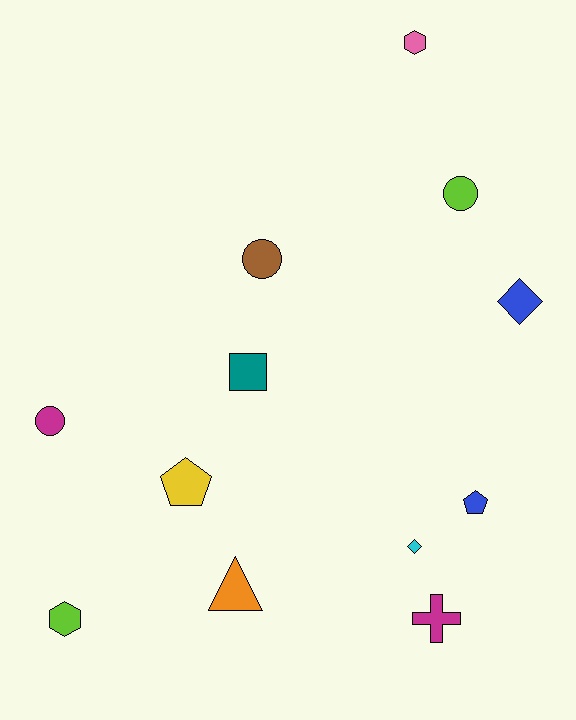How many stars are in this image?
There are no stars.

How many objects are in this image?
There are 12 objects.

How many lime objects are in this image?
There are 2 lime objects.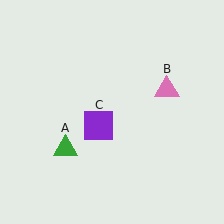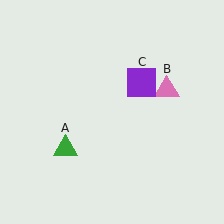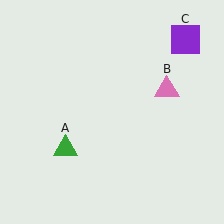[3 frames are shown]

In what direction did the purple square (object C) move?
The purple square (object C) moved up and to the right.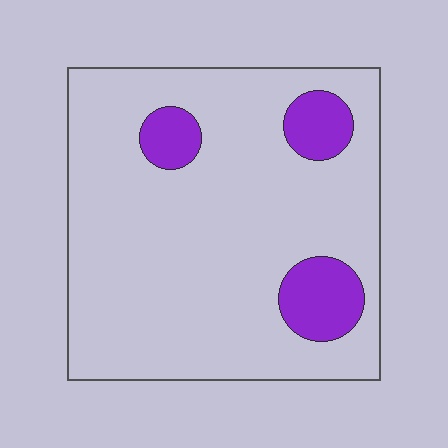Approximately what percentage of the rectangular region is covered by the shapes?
Approximately 15%.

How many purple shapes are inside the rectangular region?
3.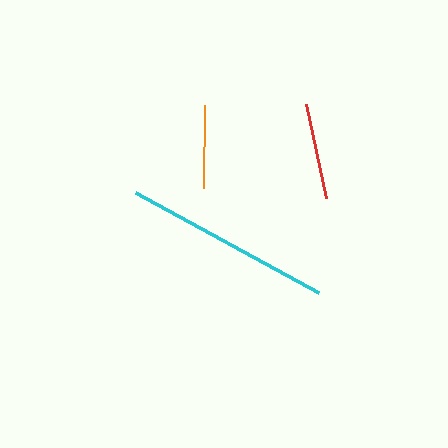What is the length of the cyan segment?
The cyan segment is approximately 209 pixels long.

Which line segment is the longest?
The cyan line is the longest at approximately 209 pixels.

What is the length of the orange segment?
The orange segment is approximately 83 pixels long.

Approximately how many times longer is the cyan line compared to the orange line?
The cyan line is approximately 2.5 times the length of the orange line.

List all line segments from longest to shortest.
From longest to shortest: cyan, red, orange.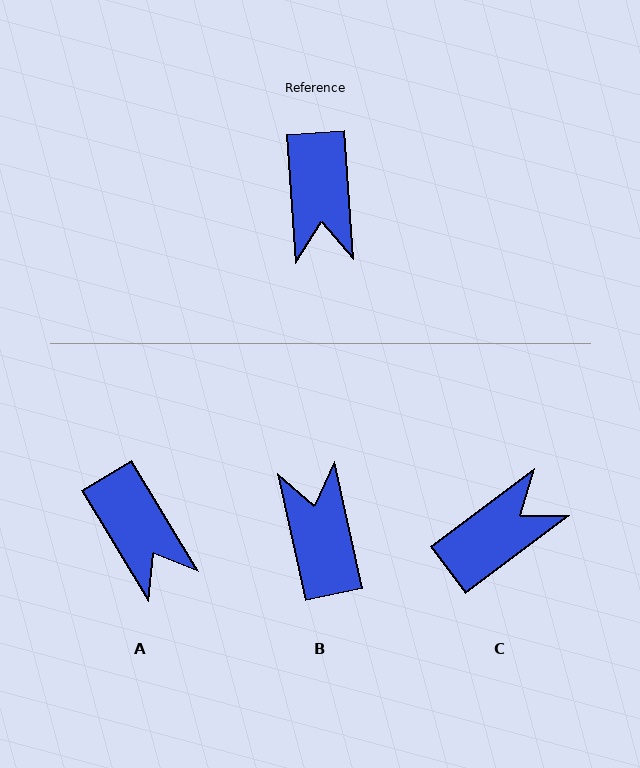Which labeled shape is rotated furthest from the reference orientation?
B, about 172 degrees away.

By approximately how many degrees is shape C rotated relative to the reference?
Approximately 123 degrees counter-clockwise.